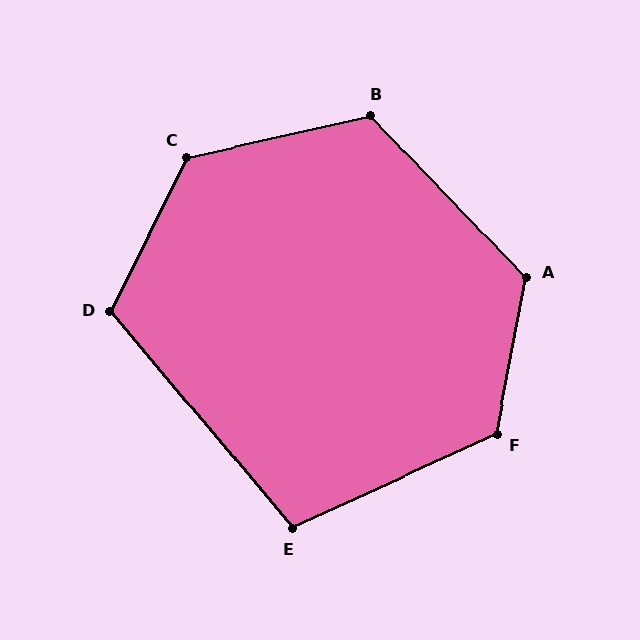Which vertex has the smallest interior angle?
E, at approximately 105 degrees.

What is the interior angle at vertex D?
Approximately 113 degrees (obtuse).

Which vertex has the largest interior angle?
C, at approximately 129 degrees.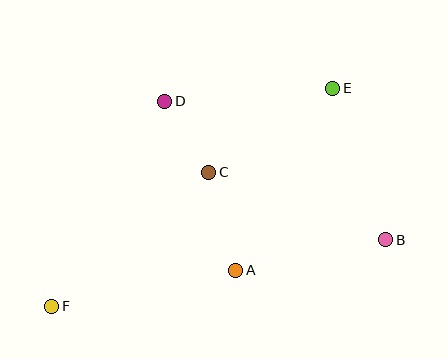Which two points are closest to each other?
Points C and D are closest to each other.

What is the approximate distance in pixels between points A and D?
The distance between A and D is approximately 184 pixels.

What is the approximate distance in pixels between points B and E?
The distance between B and E is approximately 160 pixels.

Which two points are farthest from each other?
Points E and F are farthest from each other.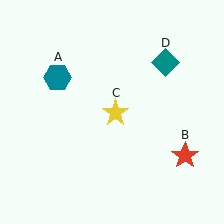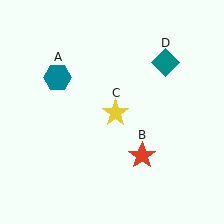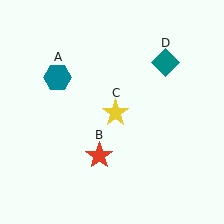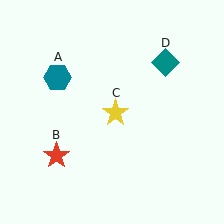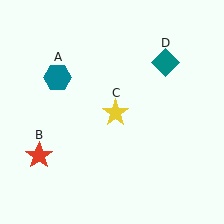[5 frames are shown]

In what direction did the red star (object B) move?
The red star (object B) moved left.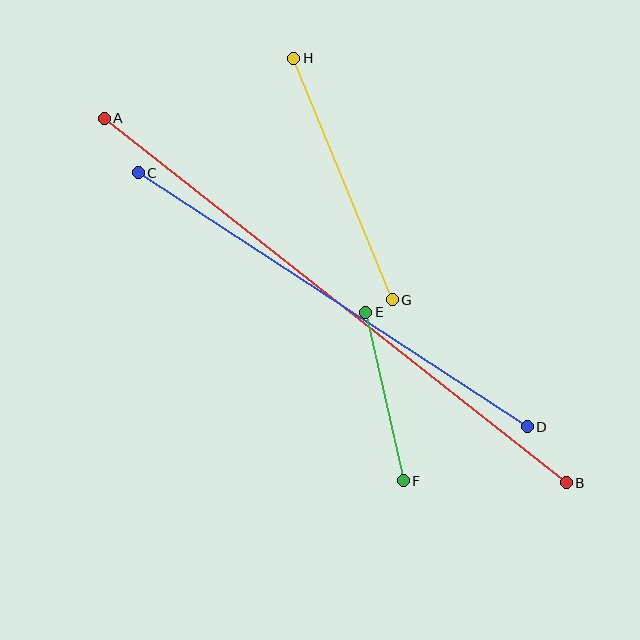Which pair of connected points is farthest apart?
Points A and B are farthest apart.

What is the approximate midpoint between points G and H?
The midpoint is at approximately (343, 179) pixels.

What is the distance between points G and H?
The distance is approximately 260 pixels.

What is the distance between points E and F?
The distance is approximately 173 pixels.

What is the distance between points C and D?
The distance is approximately 465 pixels.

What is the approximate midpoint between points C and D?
The midpoint is at approximately (333, 300) pixels.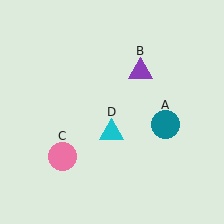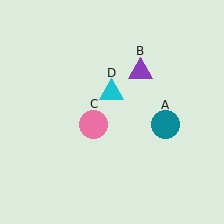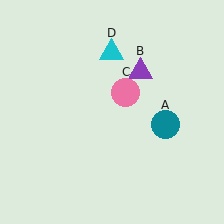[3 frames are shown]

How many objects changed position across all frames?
2 objects changed position: pink circle (object C), cyan triangle (object D).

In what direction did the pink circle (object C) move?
The pink circle (object C) moved up and to the right.